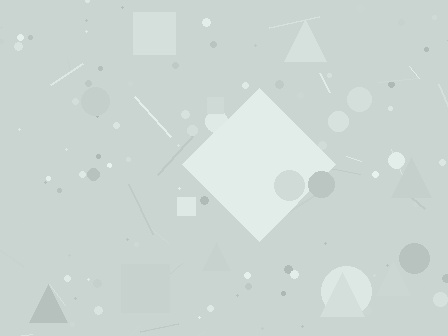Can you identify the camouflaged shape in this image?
The camouflaged shape is a diamond.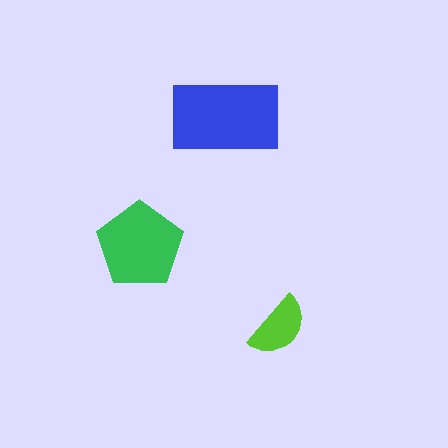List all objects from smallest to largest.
The lime semicircle, the green pentagon, the blue rectangle.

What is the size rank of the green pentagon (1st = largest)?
2nd.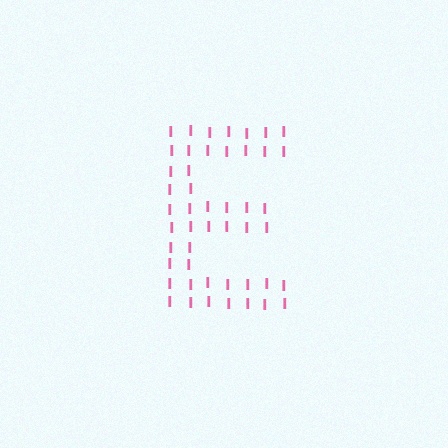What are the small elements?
The small elements are letter I's.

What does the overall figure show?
The overall figure shows the letter E.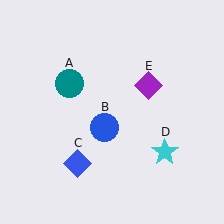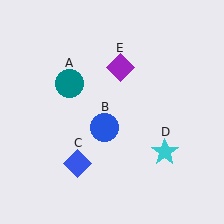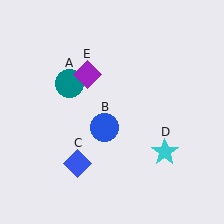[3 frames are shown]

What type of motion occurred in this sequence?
The purple diamond (object E) rotated counterclockwise around the center of the scene.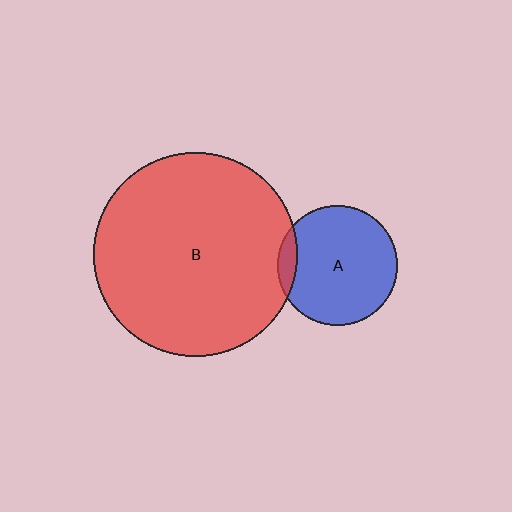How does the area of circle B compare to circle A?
Approximately 2.9 times.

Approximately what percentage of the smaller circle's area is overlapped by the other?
Approximately 10%.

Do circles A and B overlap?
Yes.